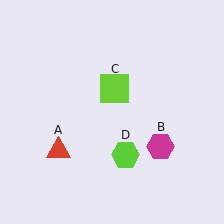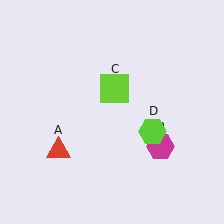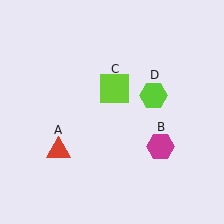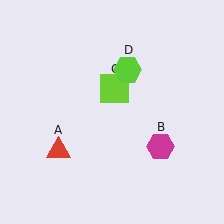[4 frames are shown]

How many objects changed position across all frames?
1 object changed position: lime hexagon (object D).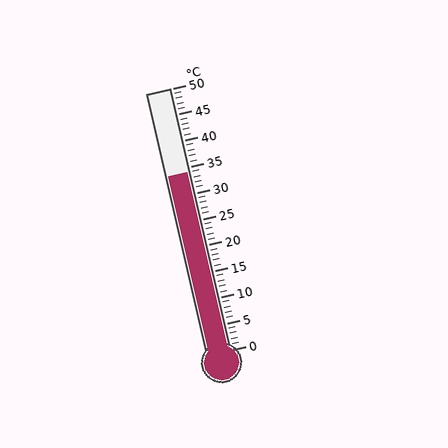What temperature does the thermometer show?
The thermometer shows approximately 34°C.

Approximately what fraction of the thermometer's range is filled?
The thermometer is filled to approximately 70% of its range.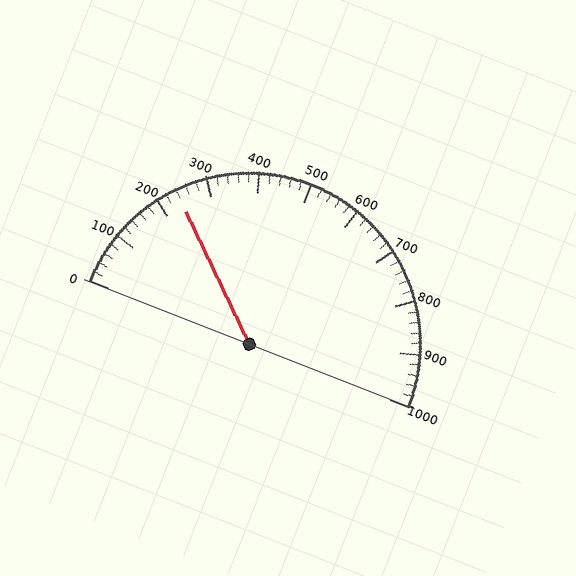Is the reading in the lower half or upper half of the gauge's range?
The reading is in the lower half of the range (0 to 1000).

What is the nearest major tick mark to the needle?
The nearest major tick mark is 200.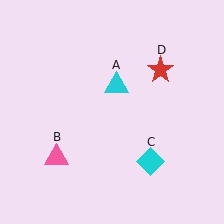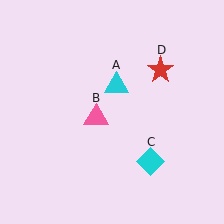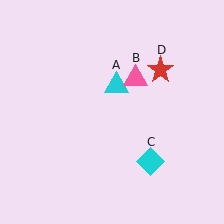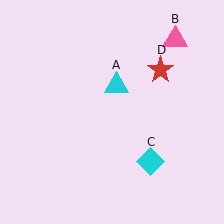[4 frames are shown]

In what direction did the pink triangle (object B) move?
The pink triangle (object B) moved up and to the right.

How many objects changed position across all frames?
1 object changed position: pink triangle (object B).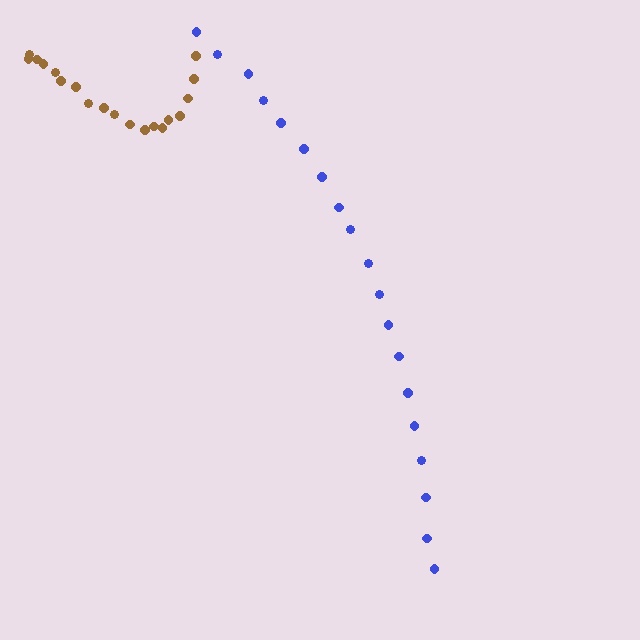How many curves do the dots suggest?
There are 2 distinct paths.